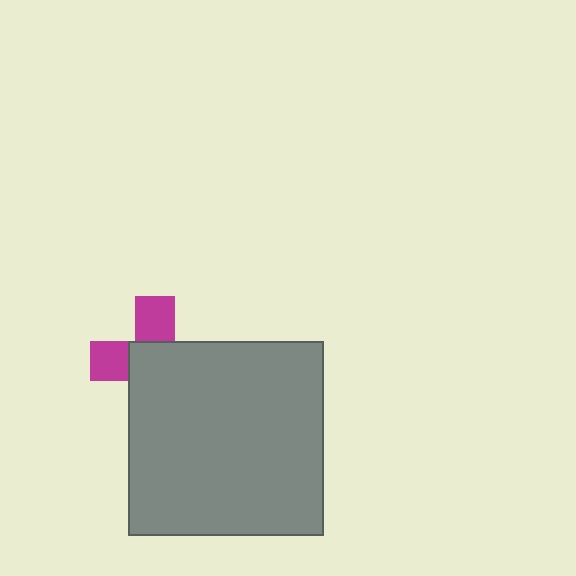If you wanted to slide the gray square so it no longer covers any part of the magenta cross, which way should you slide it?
Slide it toward the lower-right — that is the most direct way to separate the two shapes.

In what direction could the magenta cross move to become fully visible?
The magenta cross could move toward the upper-left. That would shift it out from behind the gray square entirely.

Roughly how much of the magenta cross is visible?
A small part of it is visible (roughly 38%).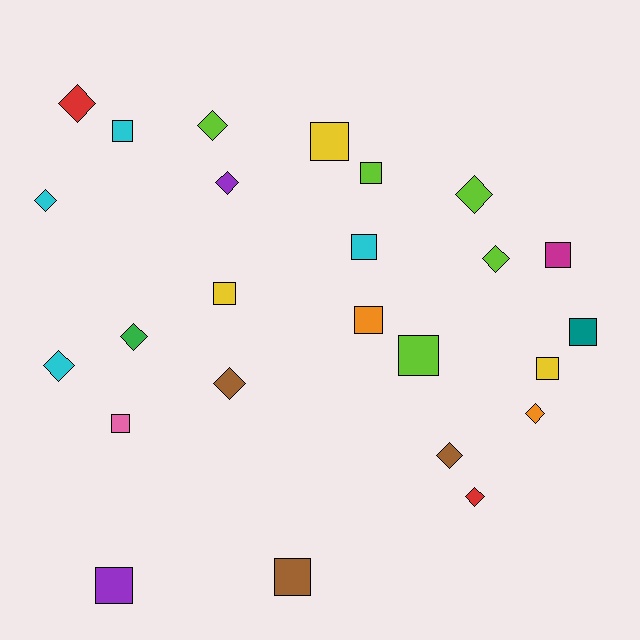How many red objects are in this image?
There are 2 red objects.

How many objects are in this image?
There are 25 objects.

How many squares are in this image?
There are 13 squares.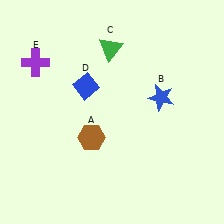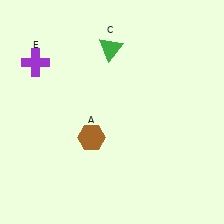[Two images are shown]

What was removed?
The blue star (B), the blue diamond (D) were removed in Image 2.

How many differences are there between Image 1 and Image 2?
There are 2 differences between the two images.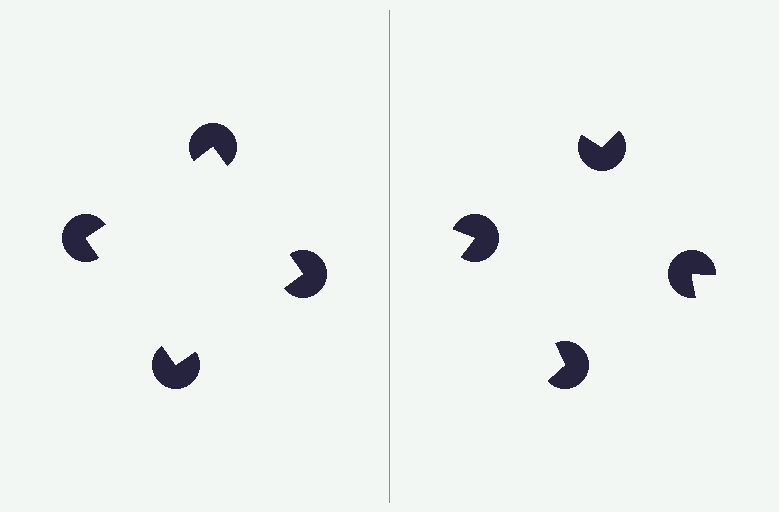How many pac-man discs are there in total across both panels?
8 — 4 on each side.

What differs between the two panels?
The pac-man discs are positioned identically on both sides; only the wedge orientations differ. On the left they align to a square; on the right they are misaligned.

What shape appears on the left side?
An illusory square.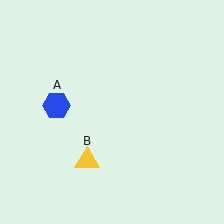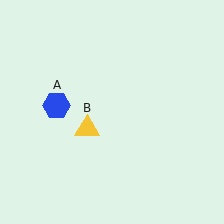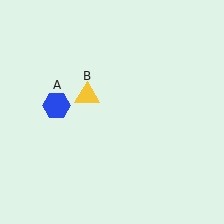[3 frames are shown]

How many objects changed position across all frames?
1 object changed position: yellow triangle (object B).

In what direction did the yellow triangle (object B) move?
The yellow triangle (object B) moved up.